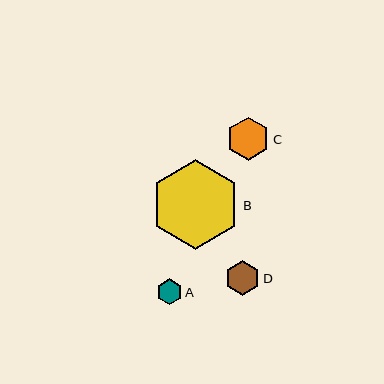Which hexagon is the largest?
Hexagon B is the largest with a size of approximately 89 pixels.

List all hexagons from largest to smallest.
From largest to smallest: B, C, D, A.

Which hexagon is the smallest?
Hexagon A is the smallest with a size of approximately 26 pixels.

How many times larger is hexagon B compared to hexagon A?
Hexagon B is approximately 3.5 times the size of hexagon A.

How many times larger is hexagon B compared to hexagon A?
Hexagon B is approximately 3.5 times the size of hexagon A.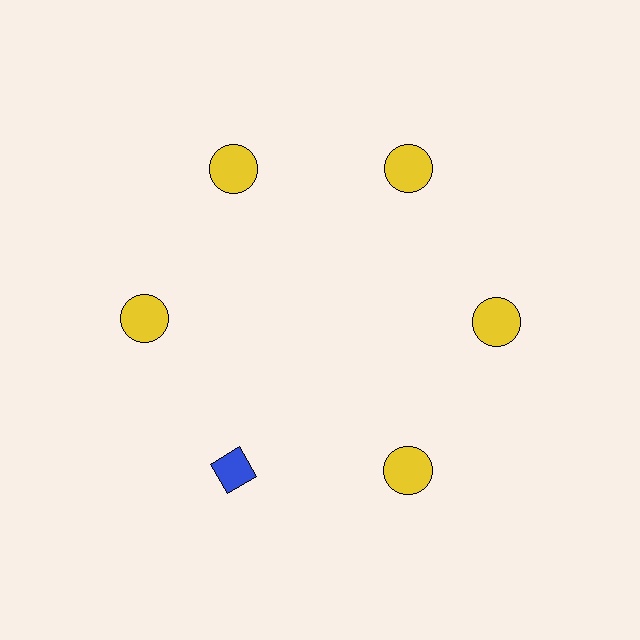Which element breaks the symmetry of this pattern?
The blue diamond at roughly the 7 o'clock position breaks the symmetry. All other shapes are yellow circles.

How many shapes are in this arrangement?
There are 6 shapes arranged in a ring pattern.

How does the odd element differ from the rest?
It differs in both color (blue instead of yellow) and shape (diamond instead of circle).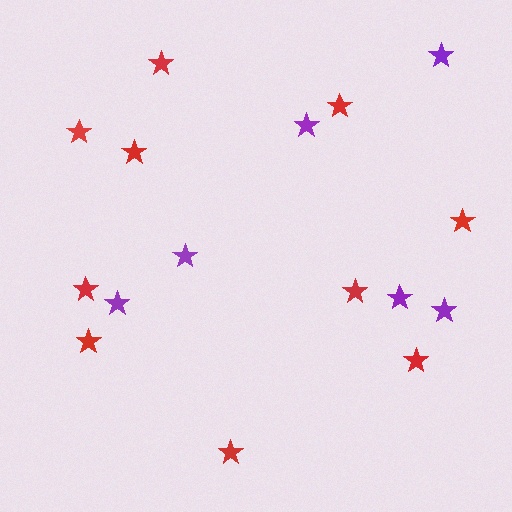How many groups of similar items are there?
There are 2 groups: one group of purple stars (6) and one group of red stars (10).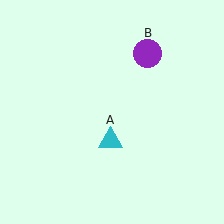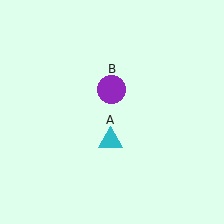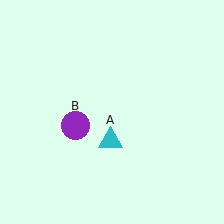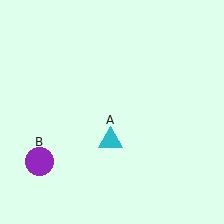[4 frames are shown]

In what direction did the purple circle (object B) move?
The purple circle (object B) moved down and to the left.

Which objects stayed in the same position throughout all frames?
Cyan triangle (object A) remained stationary.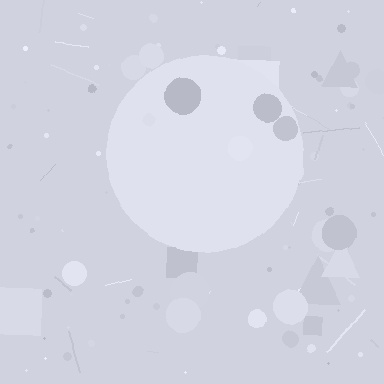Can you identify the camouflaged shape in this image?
The camouflaged shape is a circle.